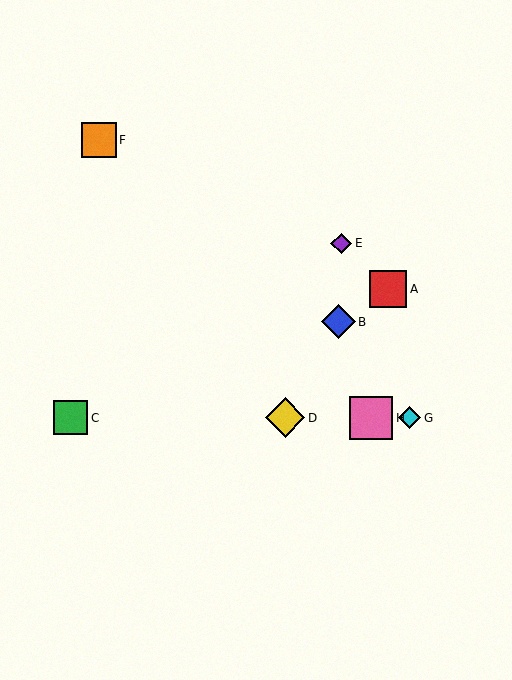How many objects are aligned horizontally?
4 objects (C, D, G, H) are aligned horizontally.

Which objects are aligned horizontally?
Objects C, D, G, H are aligned horizontally.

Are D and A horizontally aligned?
No, D is at y≈418 and A is at y≈289.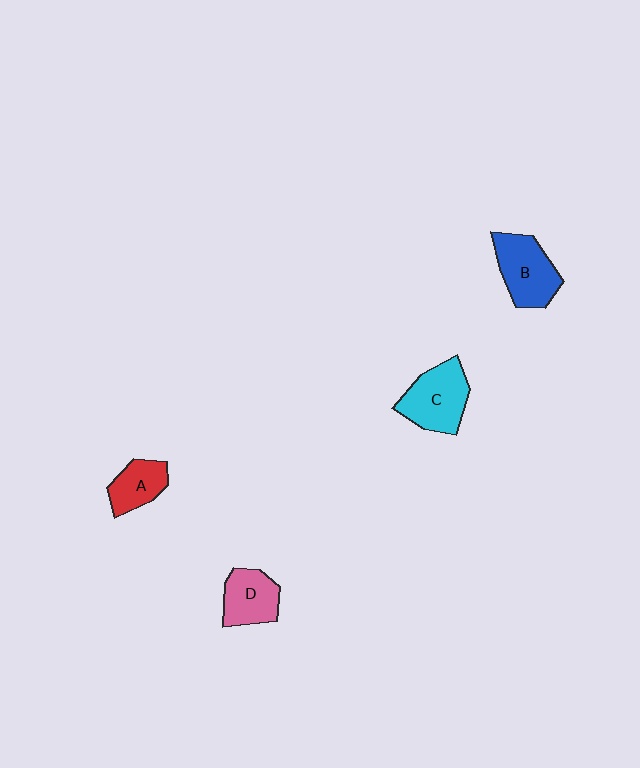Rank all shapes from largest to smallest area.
From largest to smallest: C (cyan), B (blue), D (pink), A (red).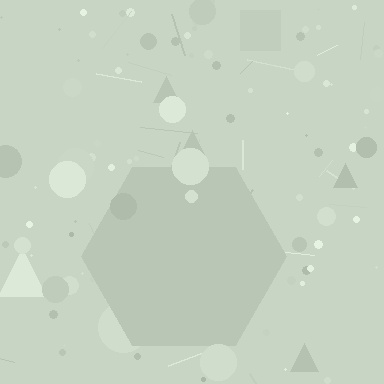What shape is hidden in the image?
A hexagon is hidden in the image.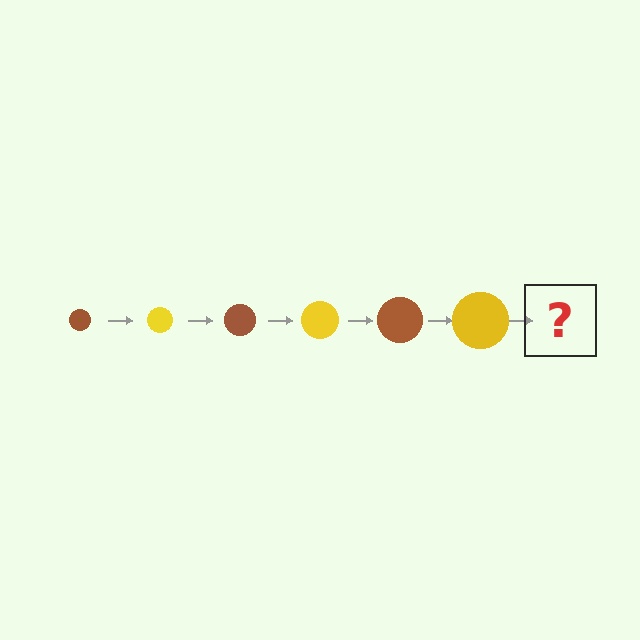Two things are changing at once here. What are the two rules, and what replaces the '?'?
The two rules are that the circle grows larger each step and the color cycles through brown and yellow. The '?' should be a brown circle, larger than the previous one.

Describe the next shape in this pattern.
It should be a brown circle, larger than the previous one.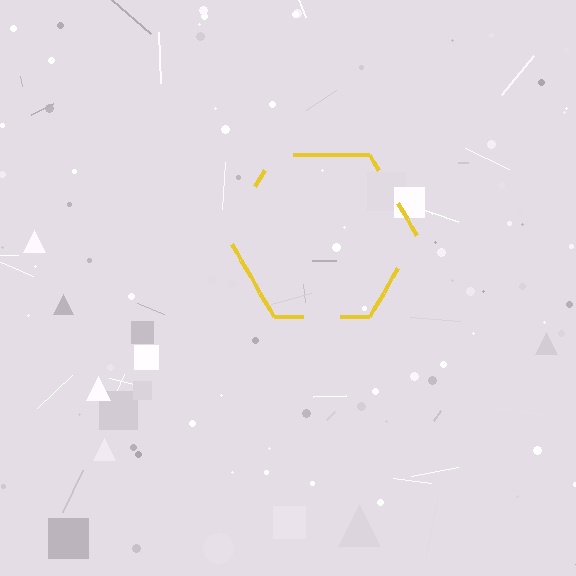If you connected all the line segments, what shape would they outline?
They would outline a hexagon.